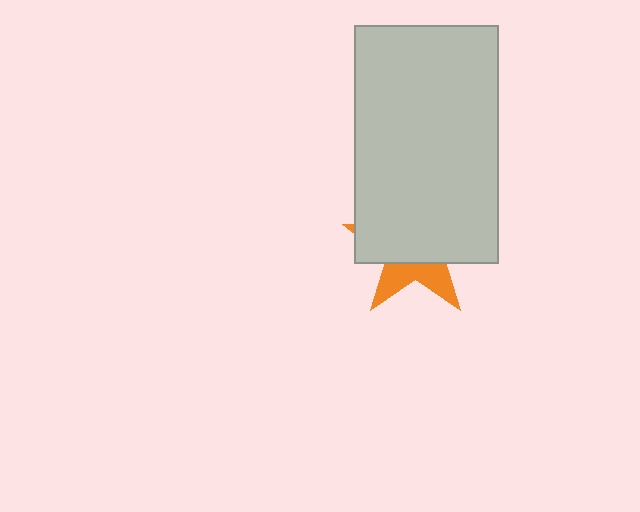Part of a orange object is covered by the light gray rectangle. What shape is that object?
It is a star.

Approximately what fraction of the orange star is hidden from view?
Roughly 68% of the orange star is hidden behind the light gray rectangle.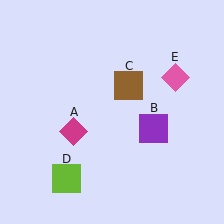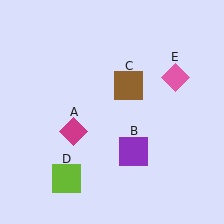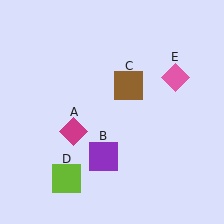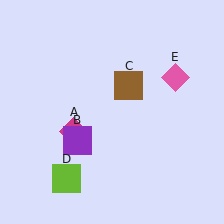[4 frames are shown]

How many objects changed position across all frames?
1 object changed position: purple square (object B).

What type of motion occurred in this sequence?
The purple square (object B) rotated clockwise around the center of the scene.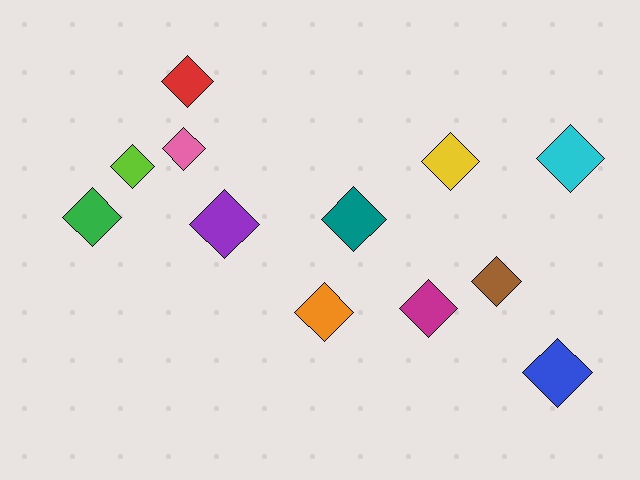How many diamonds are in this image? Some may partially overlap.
There are 12 diamonds.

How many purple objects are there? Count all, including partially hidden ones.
There is 1 purple object.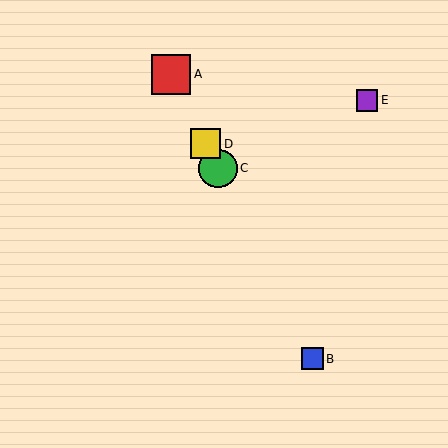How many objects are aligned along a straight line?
4 objects (A, B, C, D) are aligned along a straight line.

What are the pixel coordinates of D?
Object D is at (206, 144).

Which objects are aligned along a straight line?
Objects A, B, C, D are aligned along a straight line.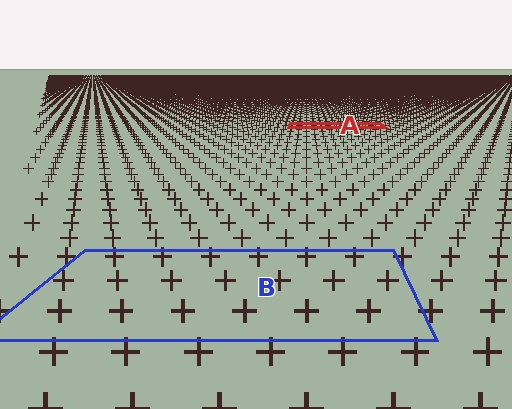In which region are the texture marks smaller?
The texture marks are smaller in region A, because it is farther away.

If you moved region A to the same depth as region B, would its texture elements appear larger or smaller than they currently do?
They would appear larger. At a closer depth, the same texture elements are projected at a bigger on-screen size.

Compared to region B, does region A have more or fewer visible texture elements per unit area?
Region A has more texture elements per unit area — they are packed more densely because it is farther away.